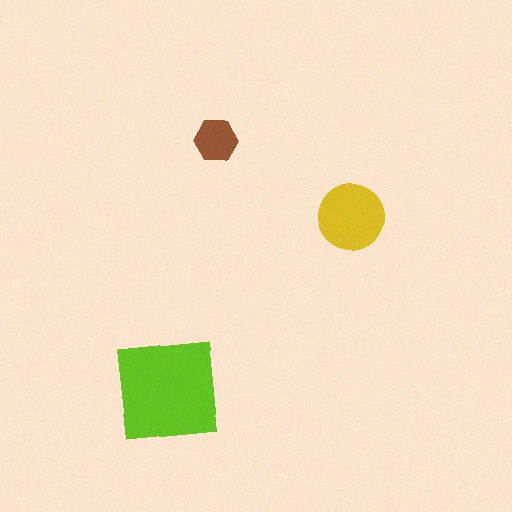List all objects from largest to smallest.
The lime square, the yellow circle, the brown hexagon.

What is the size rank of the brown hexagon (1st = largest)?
3rd.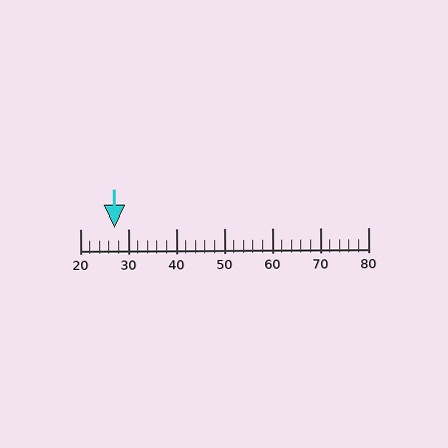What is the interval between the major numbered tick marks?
The major tick marks are spaced 10 units apart.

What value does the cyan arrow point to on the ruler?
The cyan arrow points to approximately 27.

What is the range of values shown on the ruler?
The ruler shows values from 20 to 80.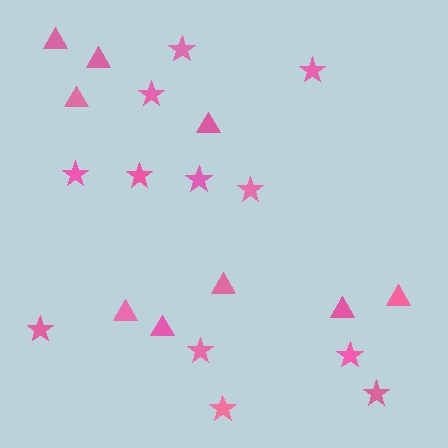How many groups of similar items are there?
There are 2 groups: one group of stars (12) and one group of triangles (9).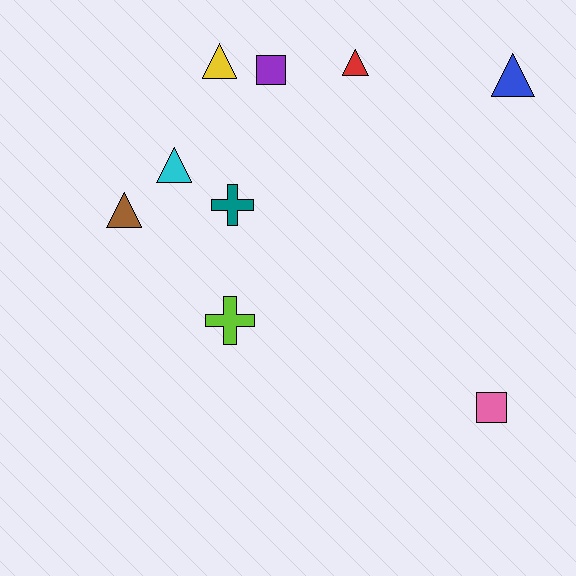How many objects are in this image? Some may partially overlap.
There are 9 objects.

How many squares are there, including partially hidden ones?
There are 2 squares.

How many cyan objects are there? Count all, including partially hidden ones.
There is 1 cyan object.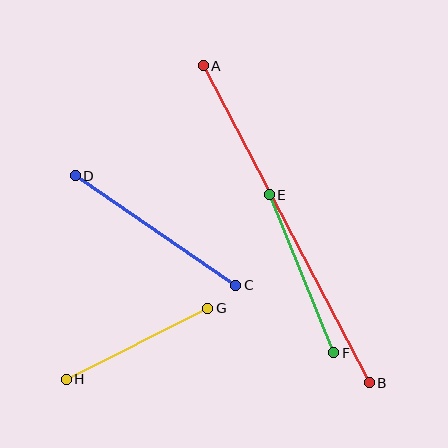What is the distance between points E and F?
The distance is approximately 171 pixels.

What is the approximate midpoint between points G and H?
The midpoint is at approximately (137, 344) pixels.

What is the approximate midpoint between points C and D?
The midpoint is at approximately (155, 230) pixels.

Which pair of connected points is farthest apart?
Points A and B are farthest apart.